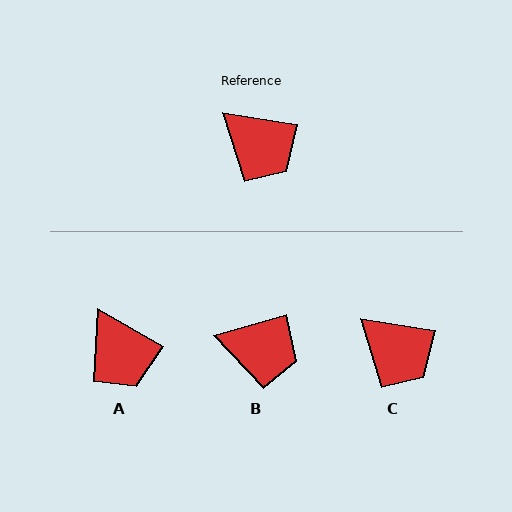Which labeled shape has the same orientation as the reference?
C.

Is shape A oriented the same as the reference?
No, it is off by about 20 degrees.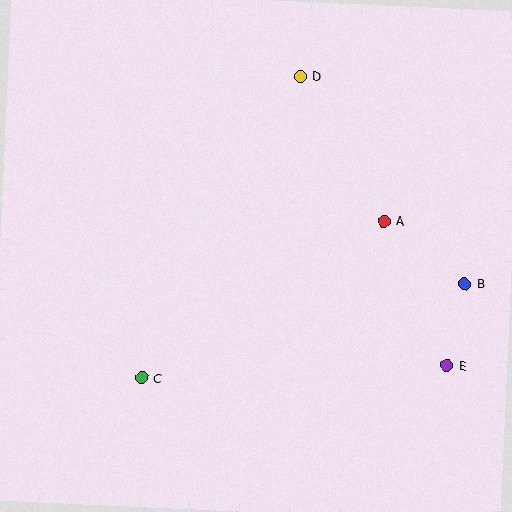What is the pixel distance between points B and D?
The distance between B and D is 265 pixels.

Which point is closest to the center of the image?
Point A at (384, 221) is closest to the center.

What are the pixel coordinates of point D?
Point D is at (300, 76).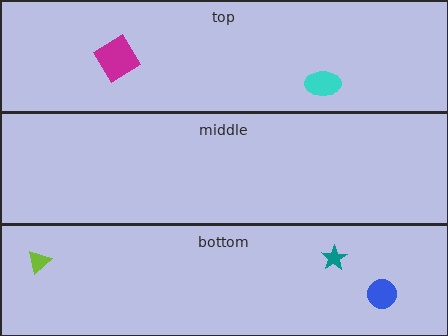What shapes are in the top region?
The cyan ellipse, the magenta diamond.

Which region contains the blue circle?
The bottom region.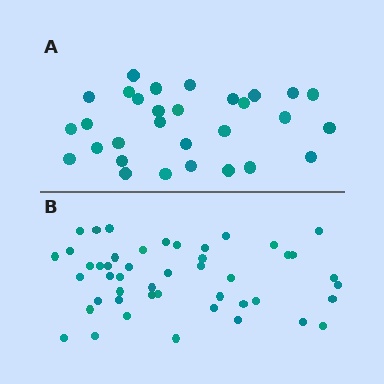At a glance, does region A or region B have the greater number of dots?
Region B (the bottom region) has more dots.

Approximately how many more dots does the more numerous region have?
Region B has approximately 15 more dots than region A.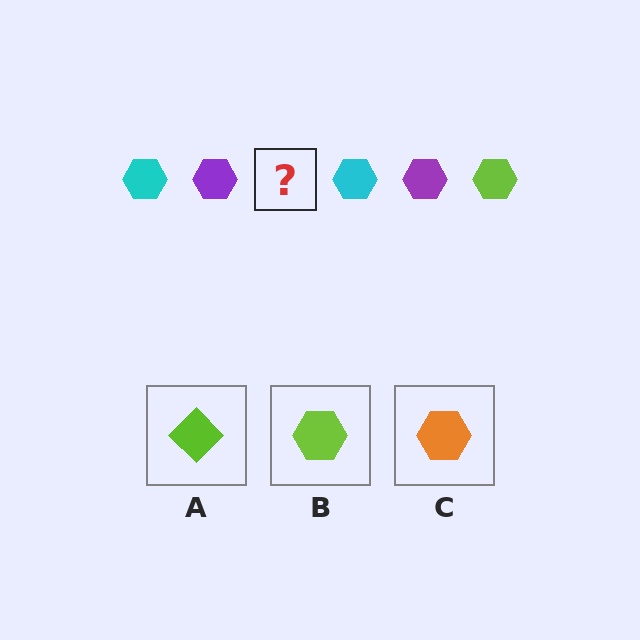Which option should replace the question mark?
Option B.